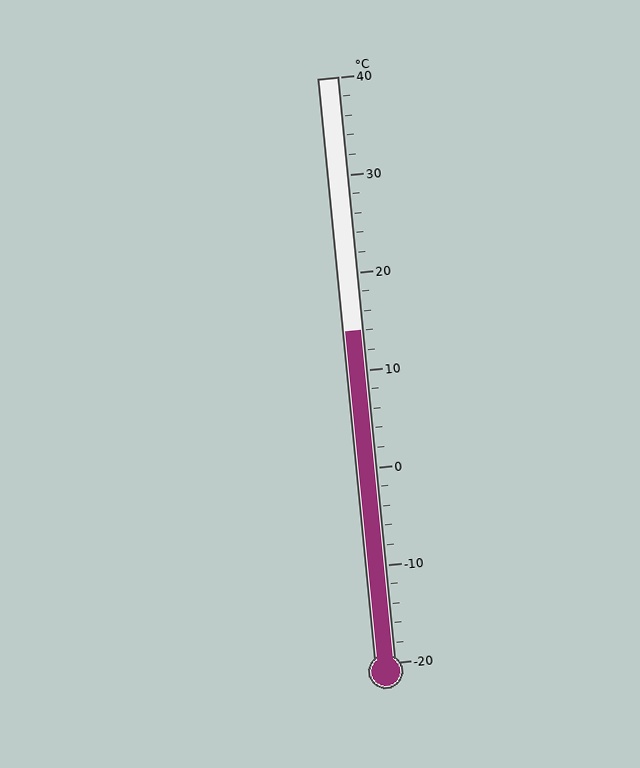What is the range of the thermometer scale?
The thermometer scale ranges from -20°C to 40°C.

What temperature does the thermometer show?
The thermometer shows approximately 14°C.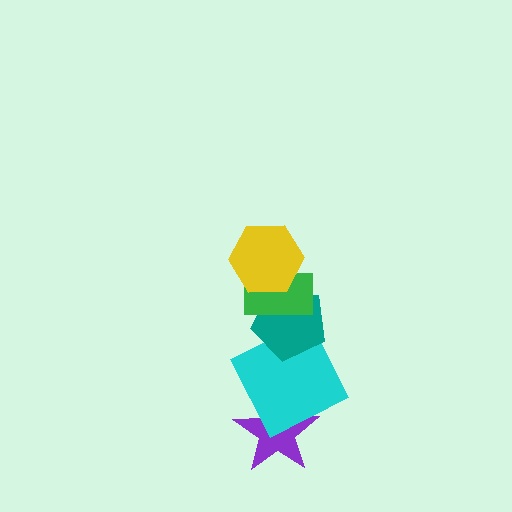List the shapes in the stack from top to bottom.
From top to bottom: the yellow hexagon, the green rectangle, the teal pentagon, the cyan square, the purple star.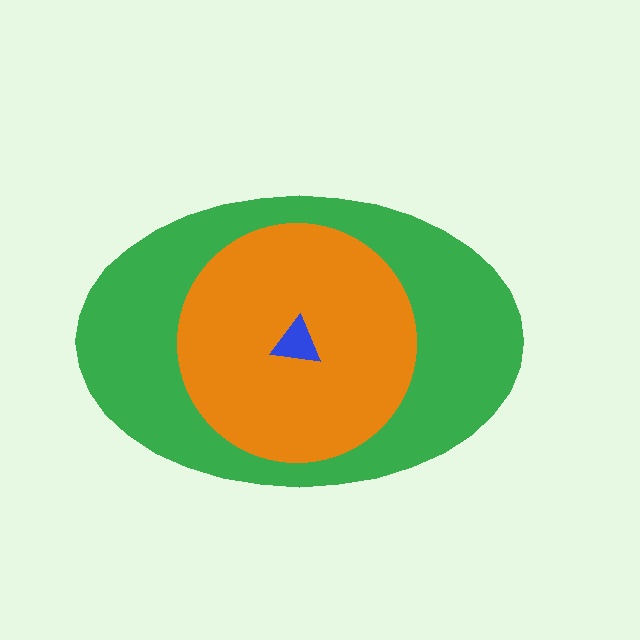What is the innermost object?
The blue triangle.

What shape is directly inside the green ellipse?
The orange circle.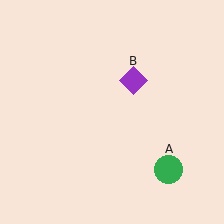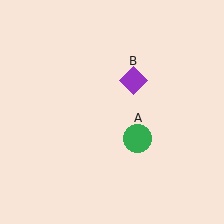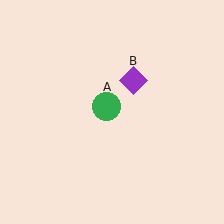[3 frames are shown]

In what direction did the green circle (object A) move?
The green circle (object A) moved up and to the left.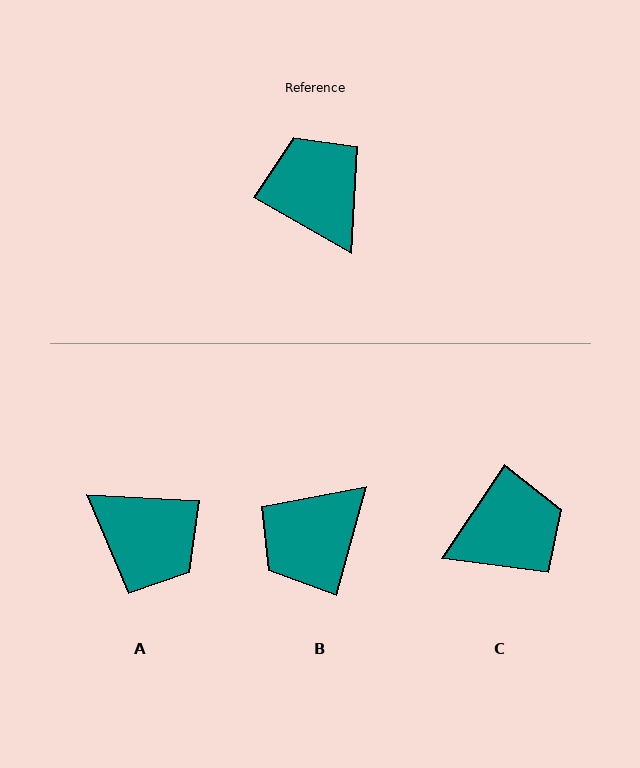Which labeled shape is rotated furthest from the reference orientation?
A, about 153 degrees away.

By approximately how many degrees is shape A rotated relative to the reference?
Approximately 153 degrees clockwise.